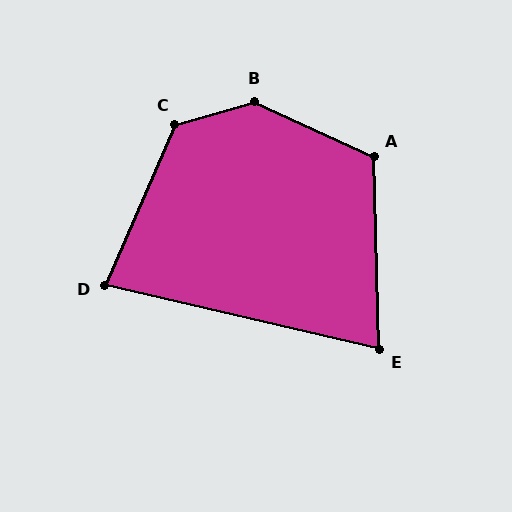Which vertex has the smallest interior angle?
E, at approximately 75 degrees.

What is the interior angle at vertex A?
Approximately 116 degrees (obtuse).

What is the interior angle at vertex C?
Approximately 130 degrees (obtuse).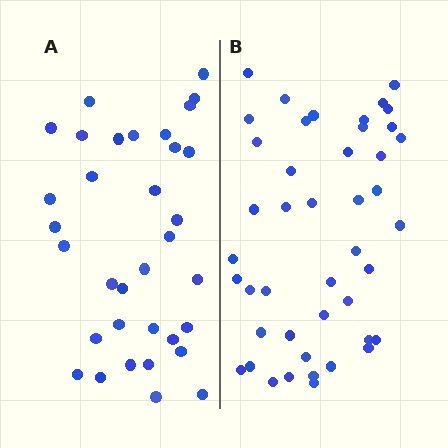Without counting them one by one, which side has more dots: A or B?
Region B (the right region) has more dots.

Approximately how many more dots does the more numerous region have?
Region B has roughly 10 or so more dots than region A.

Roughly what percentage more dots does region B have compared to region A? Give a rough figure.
About 30% more.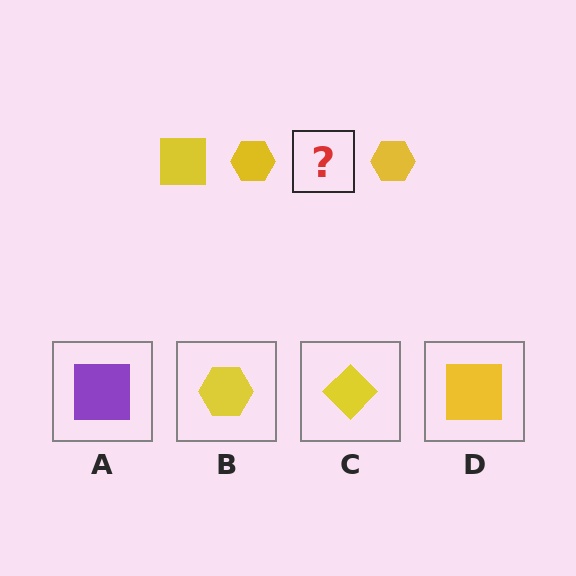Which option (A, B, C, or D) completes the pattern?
D.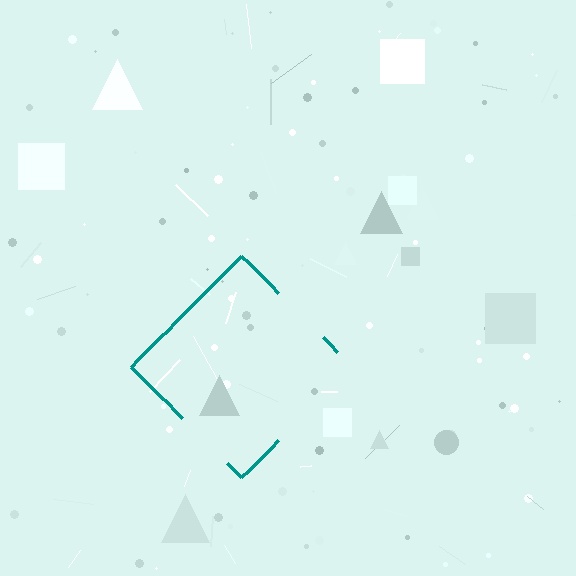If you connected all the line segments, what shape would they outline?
They would outline a diamond.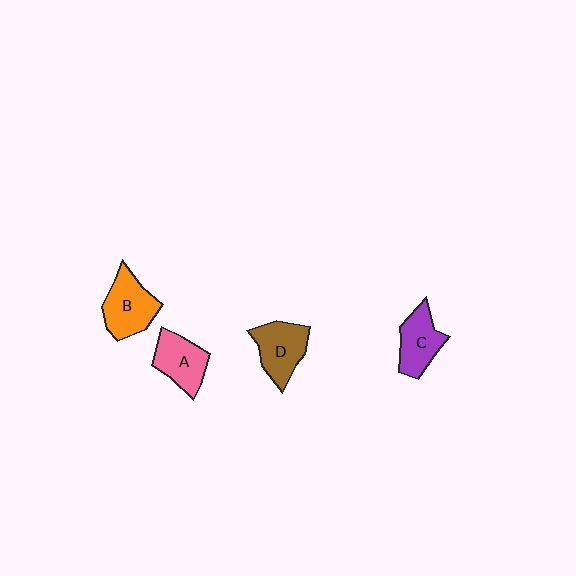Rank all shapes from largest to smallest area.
From largest to smallest: B (orange), D (brown), A (pink), C (purple).